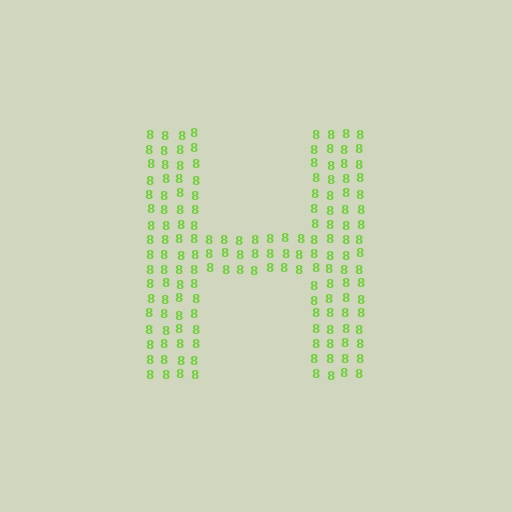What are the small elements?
The small elements are digit 8's.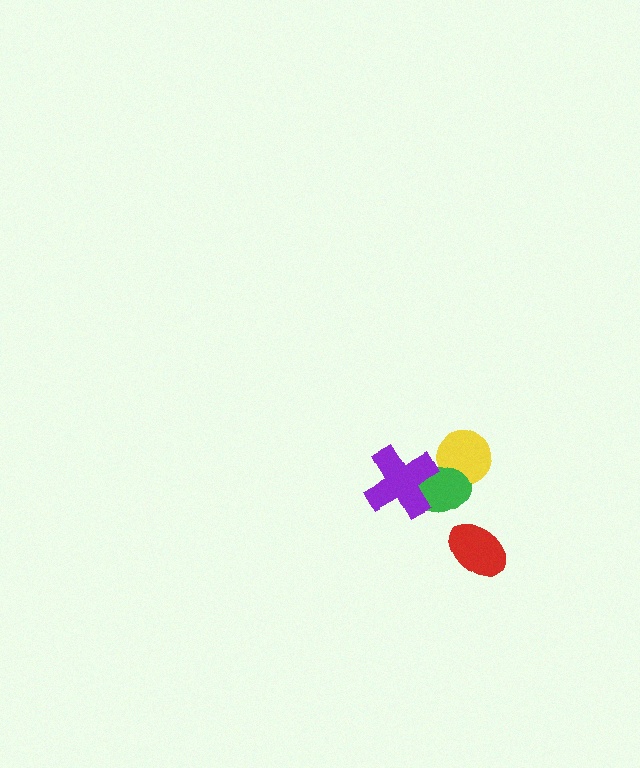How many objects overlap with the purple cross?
1 object overlaps with the purple cross.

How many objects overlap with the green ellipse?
2 objects overlap with the green ellipse.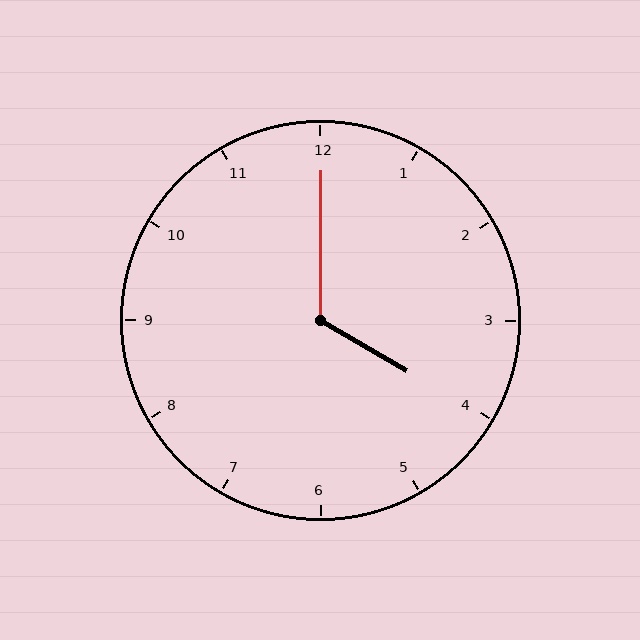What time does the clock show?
4:00.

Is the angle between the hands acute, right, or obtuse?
It is obtuse.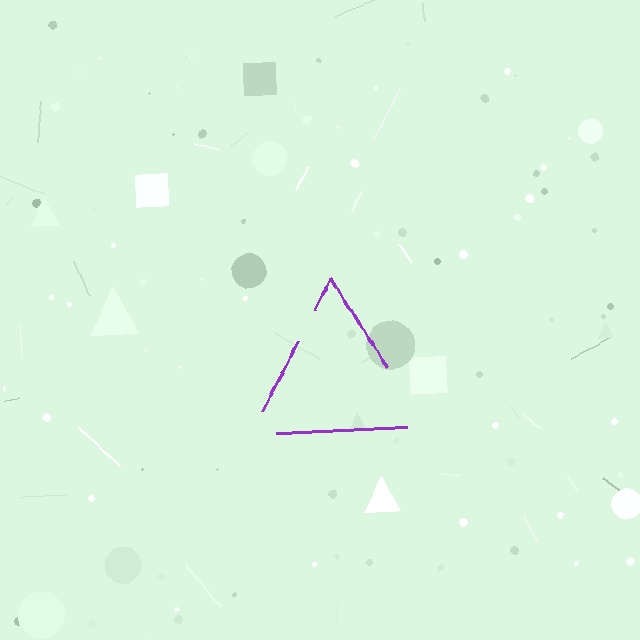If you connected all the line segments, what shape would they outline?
They would outline a triangle.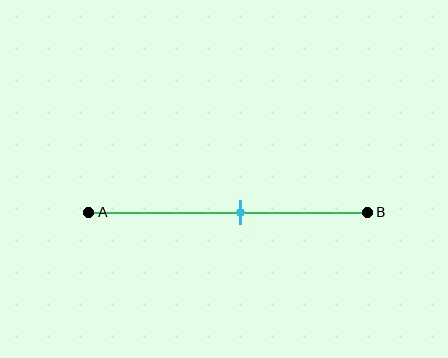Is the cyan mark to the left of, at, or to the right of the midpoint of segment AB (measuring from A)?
The cyan mark is to the right of the midpoint of segment AB.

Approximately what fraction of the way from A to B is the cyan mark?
The cyan mark is approximately 55% of the way from A to B.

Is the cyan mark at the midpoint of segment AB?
No, the mark is at about 55% from A, not at the 50% midpoint.